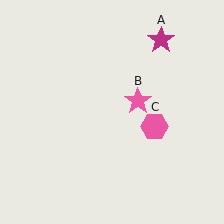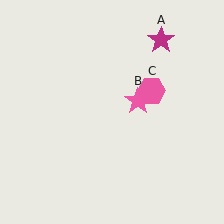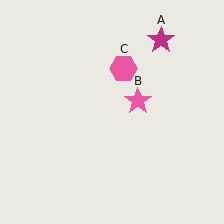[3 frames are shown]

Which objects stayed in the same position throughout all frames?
Magenta star (object A) and pink star (object B) remained stationary.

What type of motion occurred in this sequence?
The pink hexagon (object C) rotated counterclockwise around the center of the scene.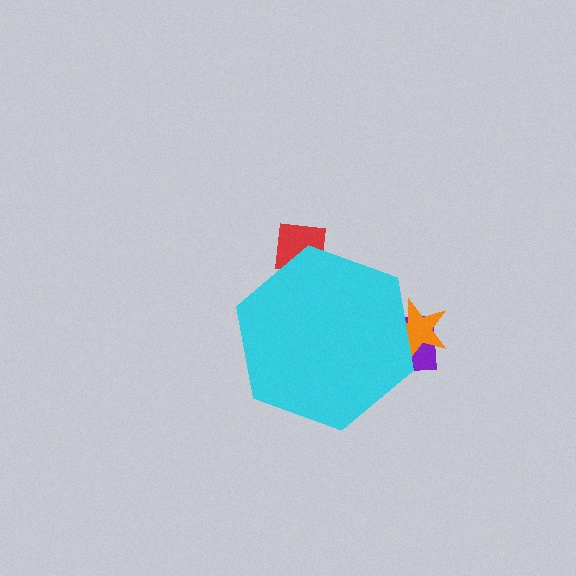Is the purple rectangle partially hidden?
Yes, the purple rectangle is partially hidden behind the cyan hexagon.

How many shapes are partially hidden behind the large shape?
3 shapes are partially hidden.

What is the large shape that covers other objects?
A cyan hexagon.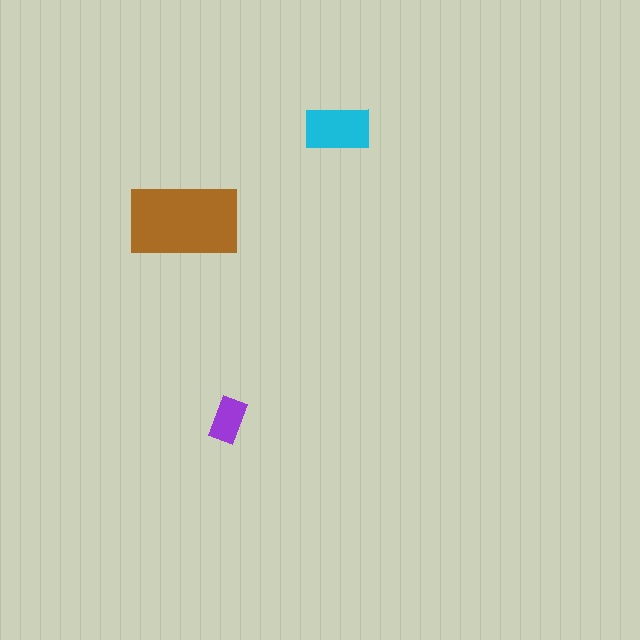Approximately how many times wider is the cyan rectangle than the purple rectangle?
About 1.5 times wider.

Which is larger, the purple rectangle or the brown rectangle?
The brown one.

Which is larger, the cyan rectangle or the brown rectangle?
The brown one.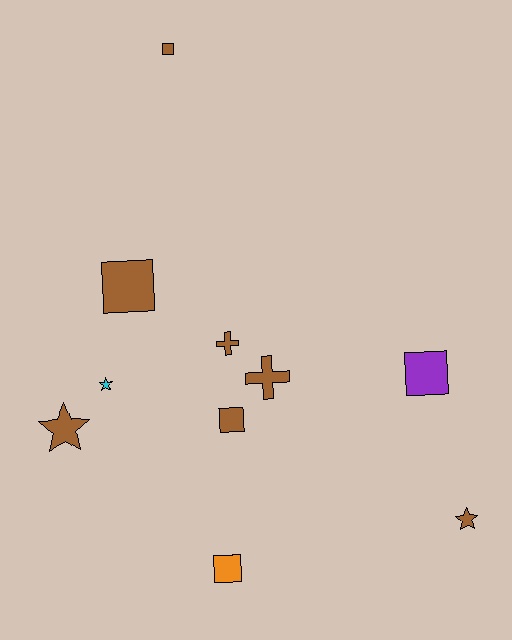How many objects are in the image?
There are 10 objects.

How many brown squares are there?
There are 3 brown squares.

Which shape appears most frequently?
Square, with 5 objects.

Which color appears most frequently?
Brown, with 7 objects.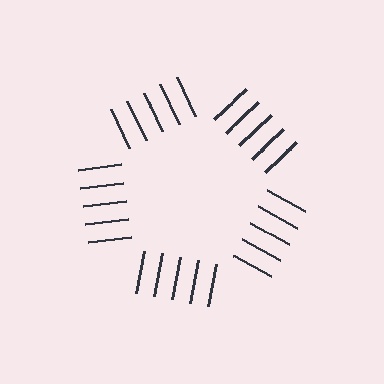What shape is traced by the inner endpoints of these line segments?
An illusory pentagon — the line segments terminate on its edges but no continuous stroke is drawn.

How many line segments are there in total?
25 — 5 along each of the 5 edges.